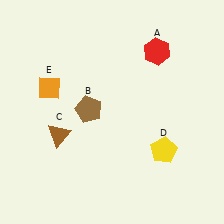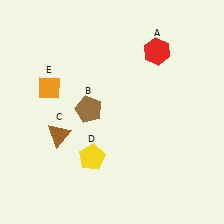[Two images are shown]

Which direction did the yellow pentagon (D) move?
The yellow pentagon (D) moved left.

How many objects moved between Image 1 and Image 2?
1 object moved between the two images.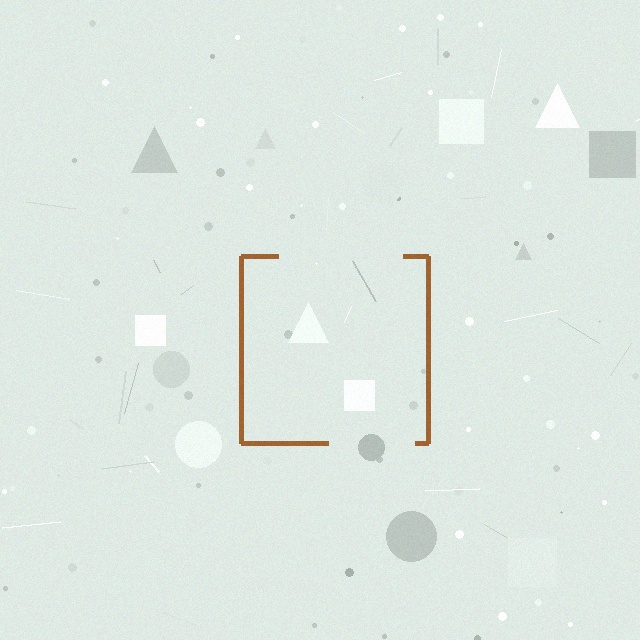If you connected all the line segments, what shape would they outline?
They would outline a square.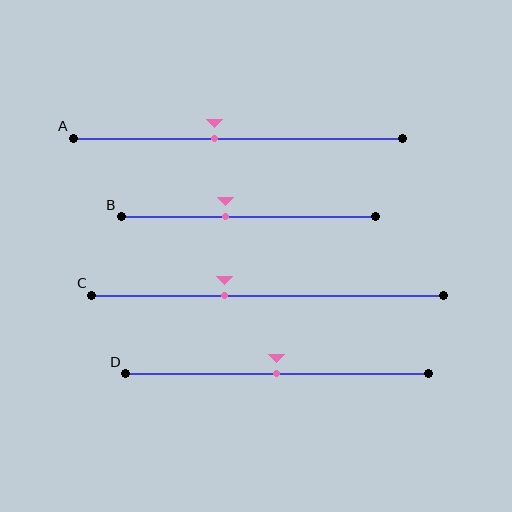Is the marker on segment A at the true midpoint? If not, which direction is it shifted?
No, the marker on segment A is shifted to the left by about 7% of the segment length.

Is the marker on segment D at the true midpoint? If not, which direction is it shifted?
Yes, the marker on segment D is at the true midpoint.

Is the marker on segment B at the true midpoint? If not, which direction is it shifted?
No, the marker on segment B is shifted to the left by about 9% of the segment length.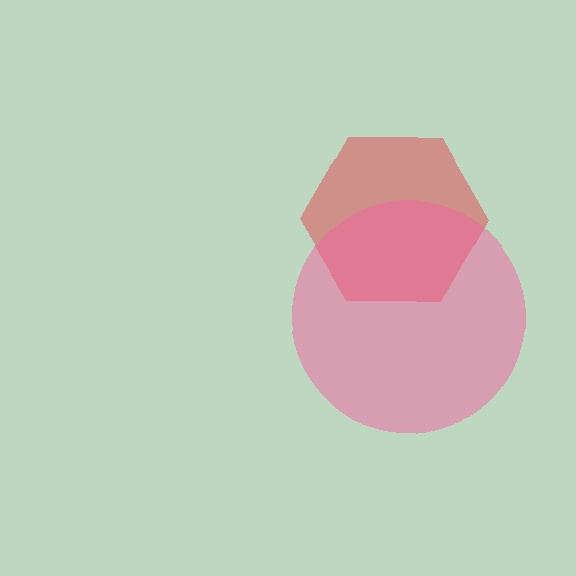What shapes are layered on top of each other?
The layered shapes are: a red hexagon, a pink circle.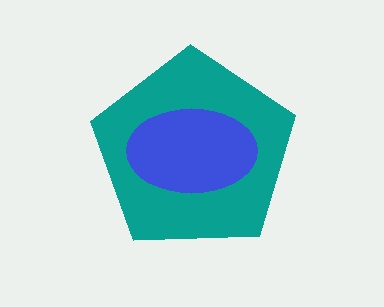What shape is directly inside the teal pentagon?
The blue ellipse.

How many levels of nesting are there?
2.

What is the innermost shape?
The blue ellipse.